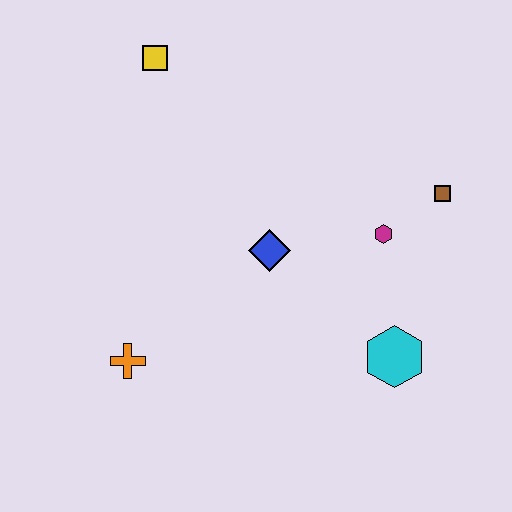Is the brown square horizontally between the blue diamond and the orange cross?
No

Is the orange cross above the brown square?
No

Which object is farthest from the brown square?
The orange cross is farthest from the brown square.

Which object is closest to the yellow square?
The blue diamond is closest to the yellow square.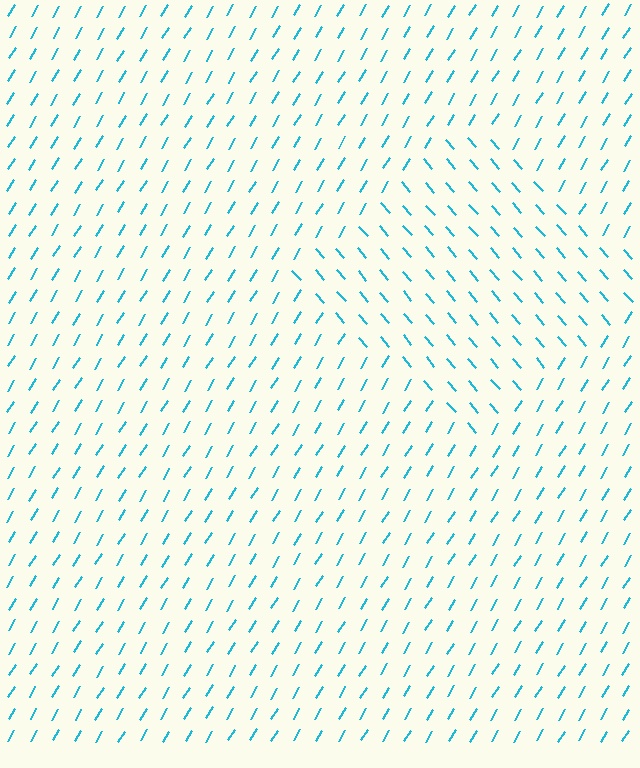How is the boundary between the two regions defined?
The boundary is defined purely by a change in line orientation (approximately 72 degrees difference). All lines are the same color and thickness.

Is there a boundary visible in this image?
Yes, there is a texture boundary formed by a change in line orientation.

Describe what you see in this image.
The image is filled with small cyan line segments. A diamond region in the image has lines oriented differently from the surrounding lines, creating a visible texture boundary.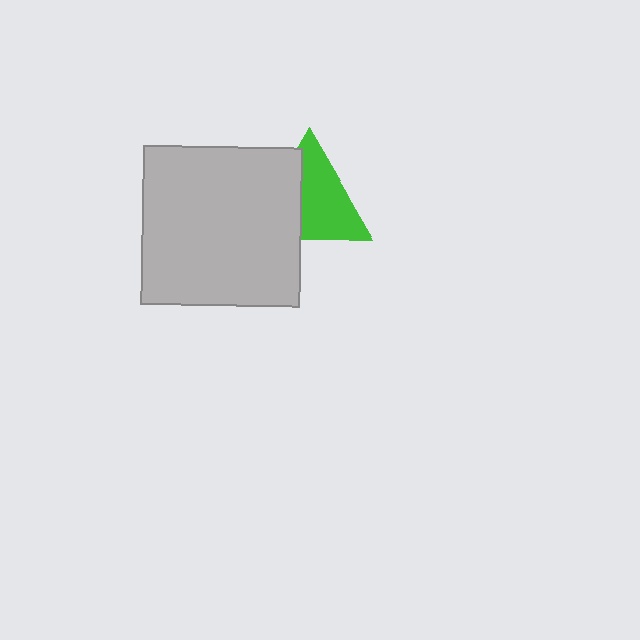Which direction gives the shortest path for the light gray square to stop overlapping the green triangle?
Moving left gives the shortest separation.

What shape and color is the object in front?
The object in front is a light gray square.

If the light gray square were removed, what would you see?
You would see the complete green triangle.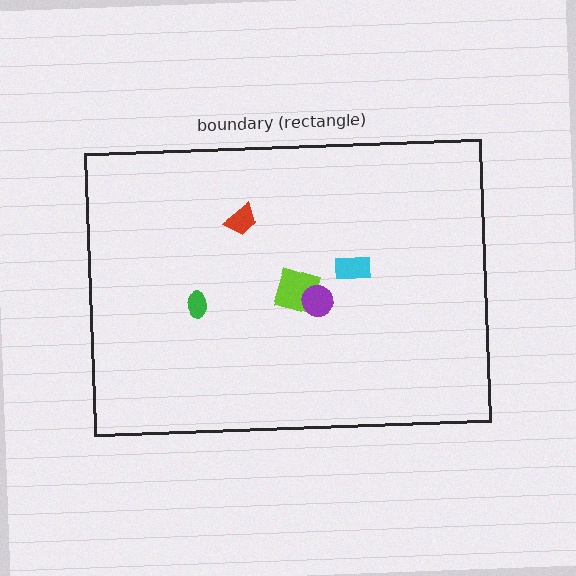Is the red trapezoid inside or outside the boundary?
Inside.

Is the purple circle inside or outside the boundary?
Inside.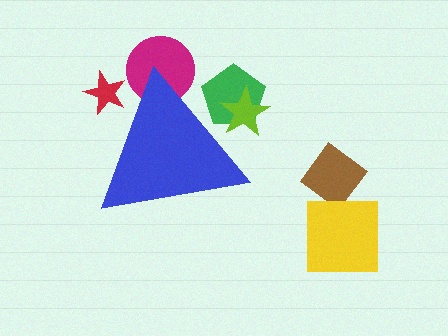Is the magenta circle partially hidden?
Yes, the magenta circle is partially hidden behind the blue triangle.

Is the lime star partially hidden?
Yes, the lime star is partially hidden behind the blue triangle.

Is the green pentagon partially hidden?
Yes, the green pentagon is partially hidden behind the blue triangle.